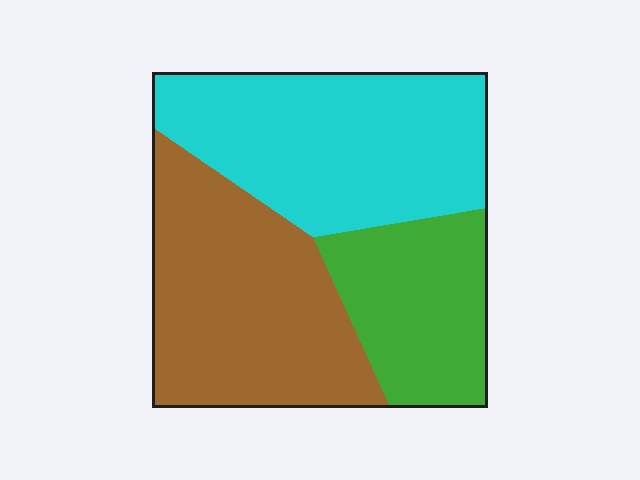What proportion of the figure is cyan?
Cyan covers 39% of the figure.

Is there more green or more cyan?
Cyan.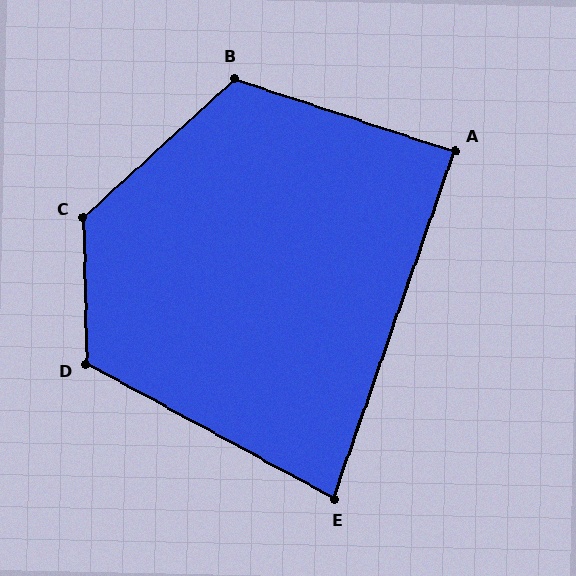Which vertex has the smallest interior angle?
E, at approximately 81 degrees.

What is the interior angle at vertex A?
Approximately 89 degrees (approximately right).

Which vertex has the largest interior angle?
C, at approximately 132 degrees.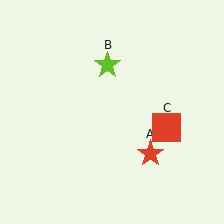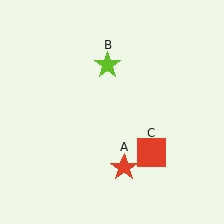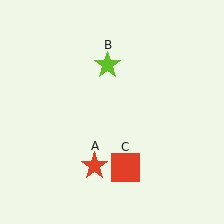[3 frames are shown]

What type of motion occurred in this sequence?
The red star (object A), red square (object C) rotated clockwise around the center of the scene.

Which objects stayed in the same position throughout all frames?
Lime star (object B) remained stationary.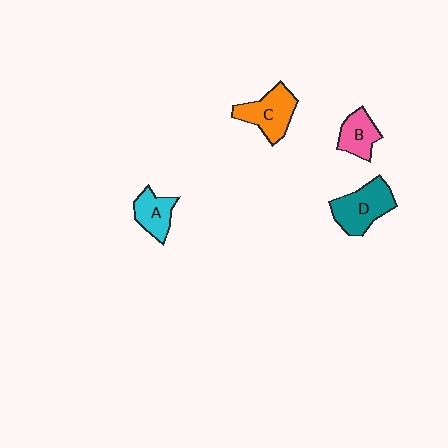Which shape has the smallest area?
Shape A (cyan).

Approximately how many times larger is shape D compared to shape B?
Approximately 1.5 times.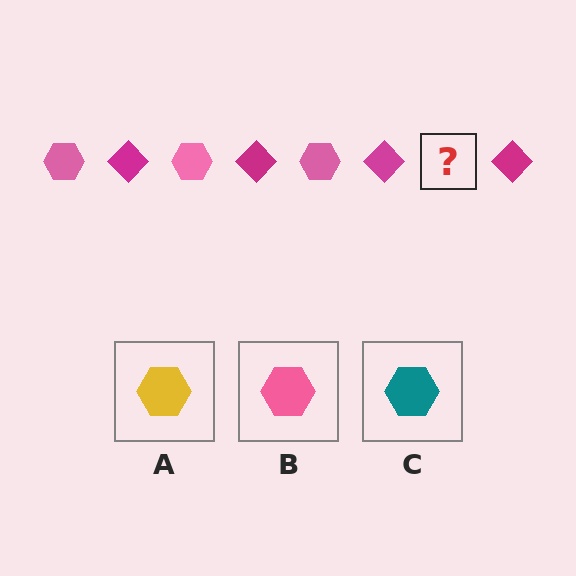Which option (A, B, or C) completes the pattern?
B.